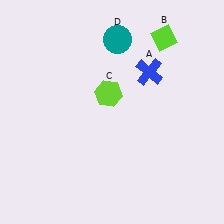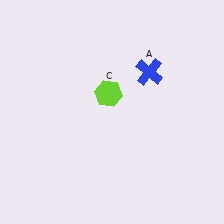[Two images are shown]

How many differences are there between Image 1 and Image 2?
There are 2 differences between the two images.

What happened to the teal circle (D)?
The teal circle (D) was removed in Image 2. It was in the top-right area of Image 1.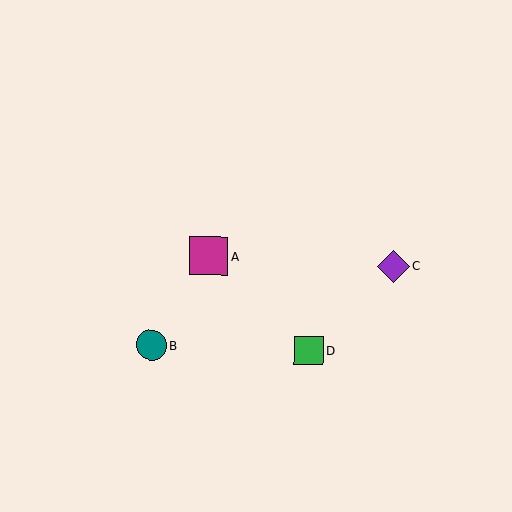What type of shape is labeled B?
Shape B is a teal circle.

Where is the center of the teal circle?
The center of the teal circle is at (151, 345).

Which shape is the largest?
The magenta square (labeled A) is the largest.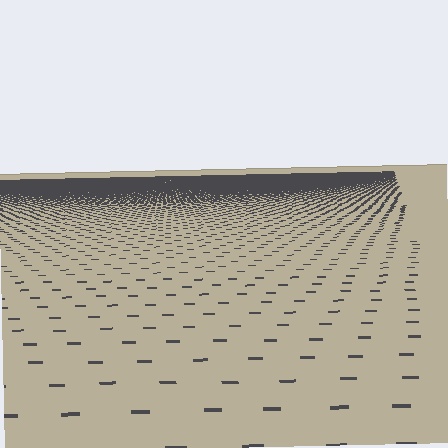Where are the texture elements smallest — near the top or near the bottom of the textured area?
Near the top.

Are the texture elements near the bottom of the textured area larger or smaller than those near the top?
Larger. Near the bottom, elements are closer to the viewer and appear at a bigger on-screen size.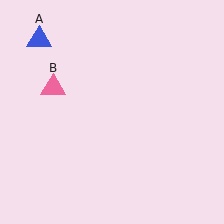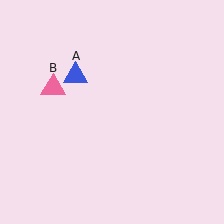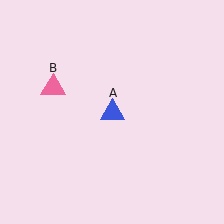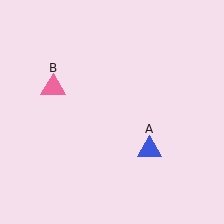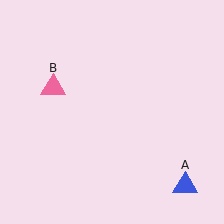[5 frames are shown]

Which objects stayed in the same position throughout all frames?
Pink triangle (object B) remained stationary.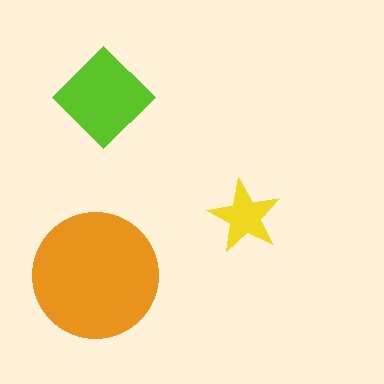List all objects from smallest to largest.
The yellow star, the lime diamond, the orange circle.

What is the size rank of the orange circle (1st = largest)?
1st.